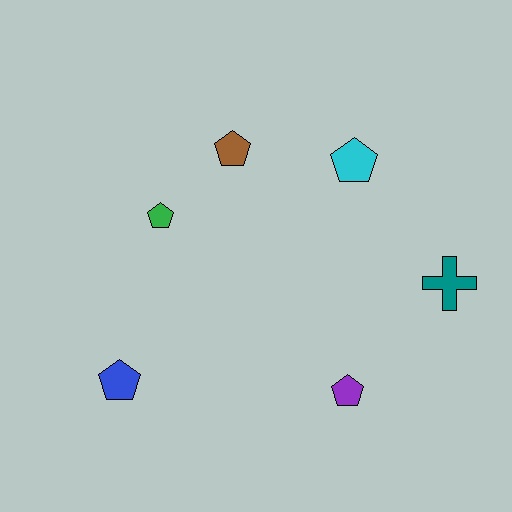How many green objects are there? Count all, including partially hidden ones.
There is 1 green object.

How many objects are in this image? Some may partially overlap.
There are 6 objects.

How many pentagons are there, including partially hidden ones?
There are 5 pentagons.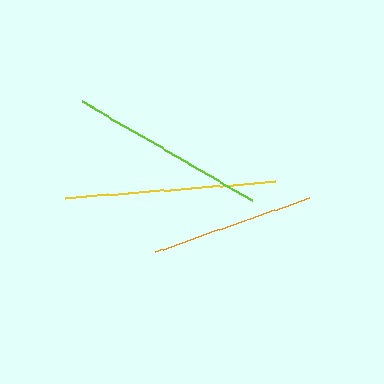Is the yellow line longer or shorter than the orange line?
The yellow line is longer than the orange line.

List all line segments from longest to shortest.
From longest to shortest: yellow, lime, orange.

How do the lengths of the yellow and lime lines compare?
The yellow and lime lines are approximately the same length.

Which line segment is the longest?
The yellow line is the longest at approximately 211 pixels.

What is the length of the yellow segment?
The yellow segment is approximately 211 pixels long.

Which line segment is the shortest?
The orange line is the shortest at approximately 163 pixels.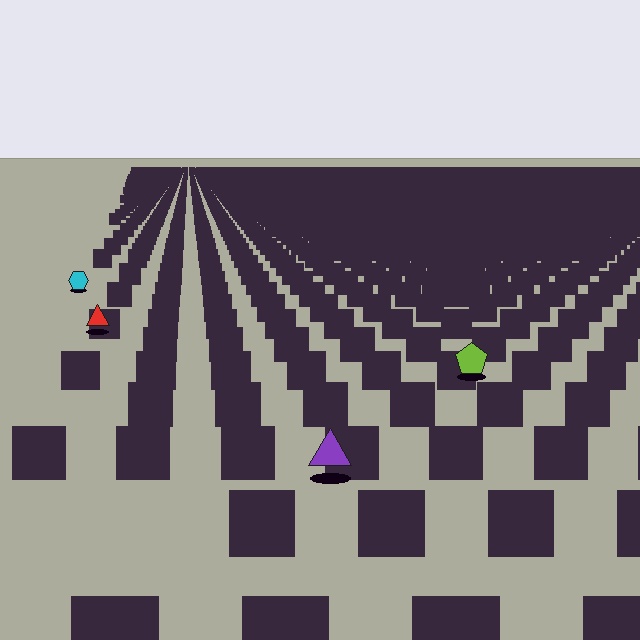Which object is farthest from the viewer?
The cyan hexagon is farthest from the viewer. It appears smaller and the ground texture around it is denser.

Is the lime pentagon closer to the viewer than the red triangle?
Yes. The lime pentagon is closer — you can tell from the texture gradient: the ground texture is coarser near it.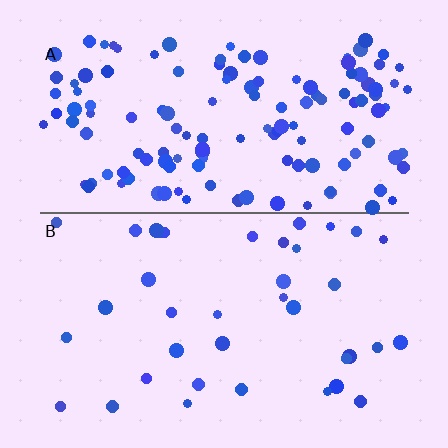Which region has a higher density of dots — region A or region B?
A (the top).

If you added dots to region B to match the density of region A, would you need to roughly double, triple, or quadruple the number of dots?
Approximately quadruple.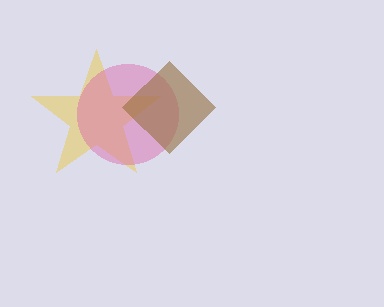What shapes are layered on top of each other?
The layered shapes are: a yellow star, a pink circle, a brown diamond.